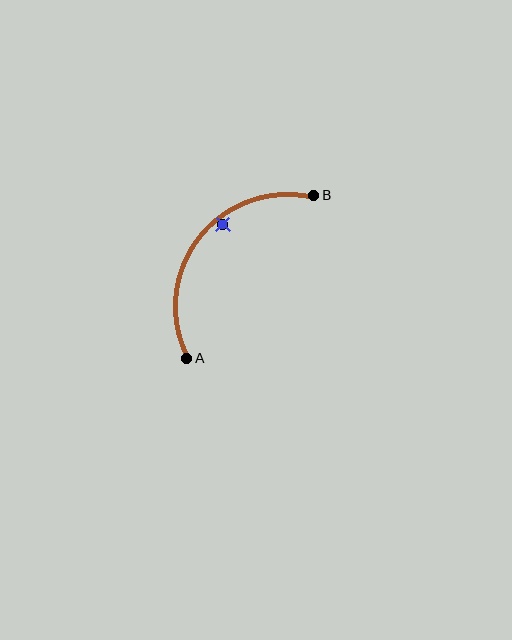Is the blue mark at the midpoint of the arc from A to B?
No — the blue mark does not lie on the arc at all. It sits slightly inside the curve.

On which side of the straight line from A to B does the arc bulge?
The arc bulges above and to the left of the straight line connecting A and B.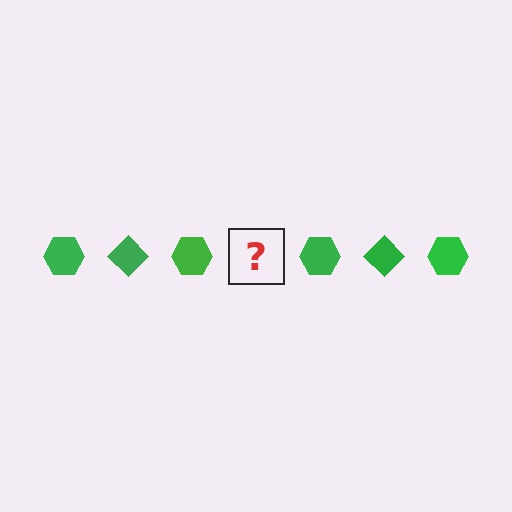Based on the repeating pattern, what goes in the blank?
The blank should be a green diamond.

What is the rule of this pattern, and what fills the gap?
The rule is that the pattern cycles through hexagon, diamond shapes in green. The gap should be filled with a green diamond.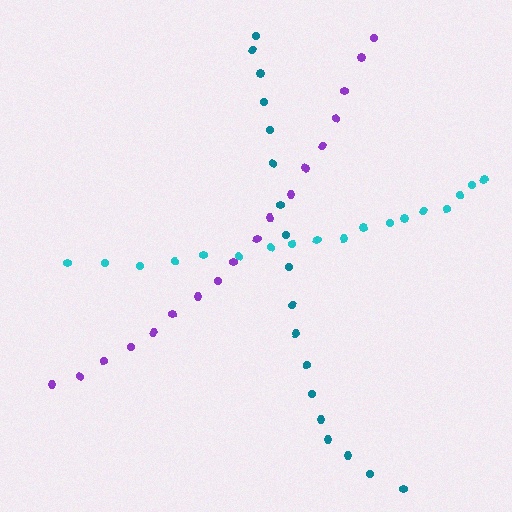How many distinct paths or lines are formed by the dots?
There are 3 distinct paths.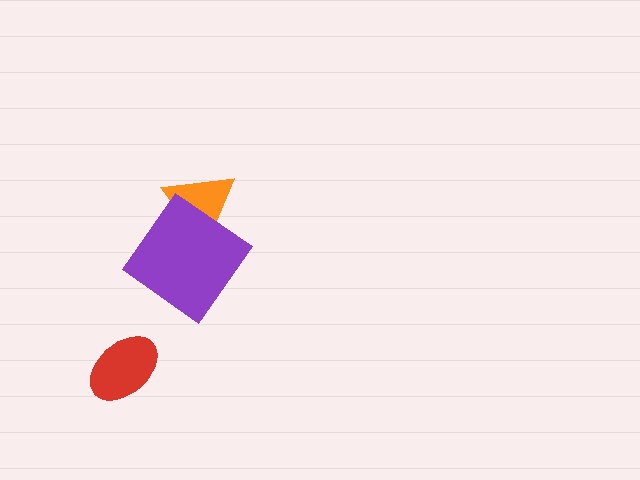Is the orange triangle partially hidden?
Yes, it is partially covered by another shape.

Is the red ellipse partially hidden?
No, no other shape covers it.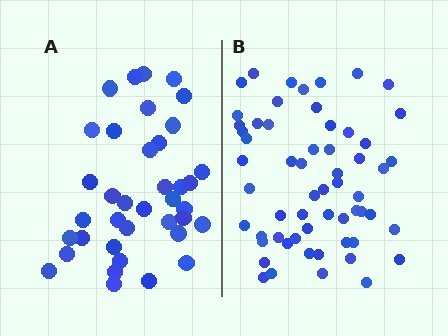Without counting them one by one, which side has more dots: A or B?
Region B (the right region) has more dots.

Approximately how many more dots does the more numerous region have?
Region B has approximately 20 more dots than region A.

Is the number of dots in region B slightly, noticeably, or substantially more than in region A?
Region B has substantially more. The ratio is roughly 1.6 to 1.